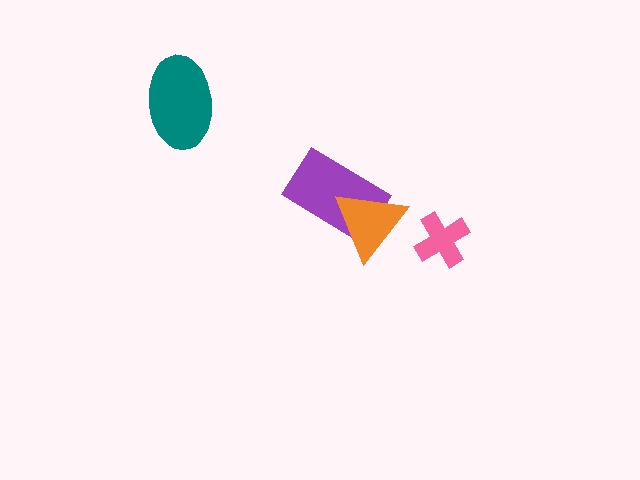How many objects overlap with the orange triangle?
1 object overlaps with the orange triangle.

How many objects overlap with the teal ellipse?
0 objects overlap with the teal ellipse.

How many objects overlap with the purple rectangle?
1 object overlaps with the purple rectangle.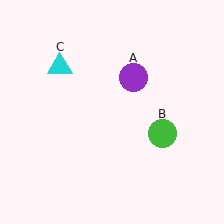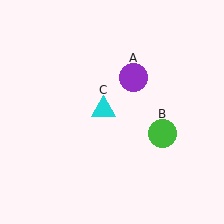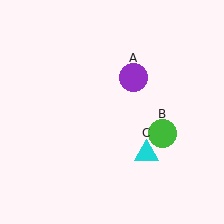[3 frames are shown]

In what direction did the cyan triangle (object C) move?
The cyan triangle (object C) moved down and to the right.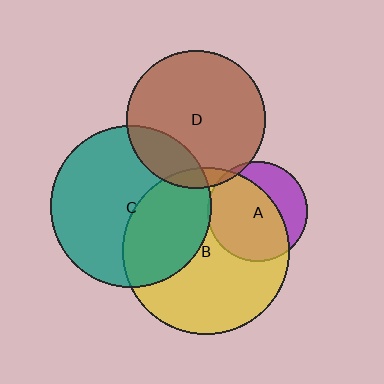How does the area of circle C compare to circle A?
Approximately 2.6 times.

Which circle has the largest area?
Circle B (yellow).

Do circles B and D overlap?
Yes.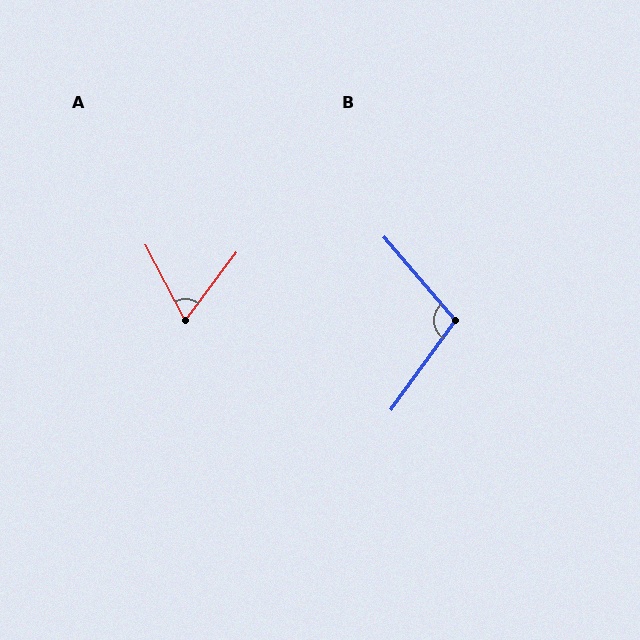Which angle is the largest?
B, at approximately 104 degrees.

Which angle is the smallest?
A, at approximately 65 degrees.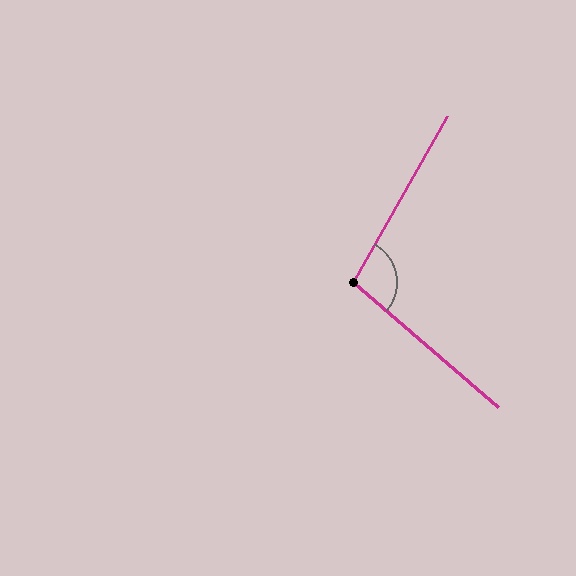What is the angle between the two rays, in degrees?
Approximately 101 degrees.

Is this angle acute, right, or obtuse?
It is obtuse.